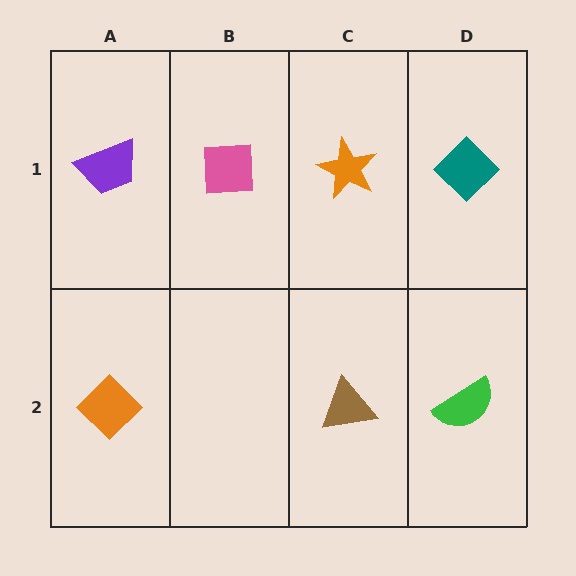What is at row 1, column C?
An orange star.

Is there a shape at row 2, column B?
No, that cell is empty.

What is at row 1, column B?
A pink square.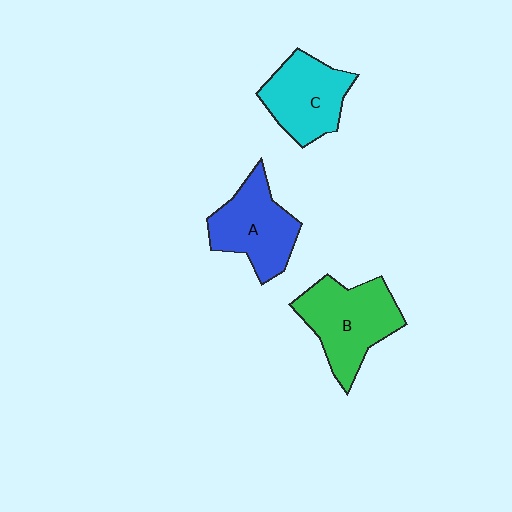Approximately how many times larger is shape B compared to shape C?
Approximately 1.2 times.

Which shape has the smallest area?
Shape C (cyan).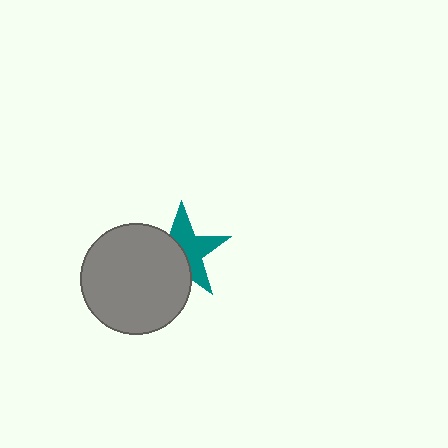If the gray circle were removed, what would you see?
You would see the complete teal star.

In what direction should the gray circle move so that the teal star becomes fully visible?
The gray circle should move toward the lower-left. That is the shortest direction to clear the overlap and leave the teal star fully visible.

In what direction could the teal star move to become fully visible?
The teal star could move toward the upper-right. That would shift it out from behind the gray circle entirely.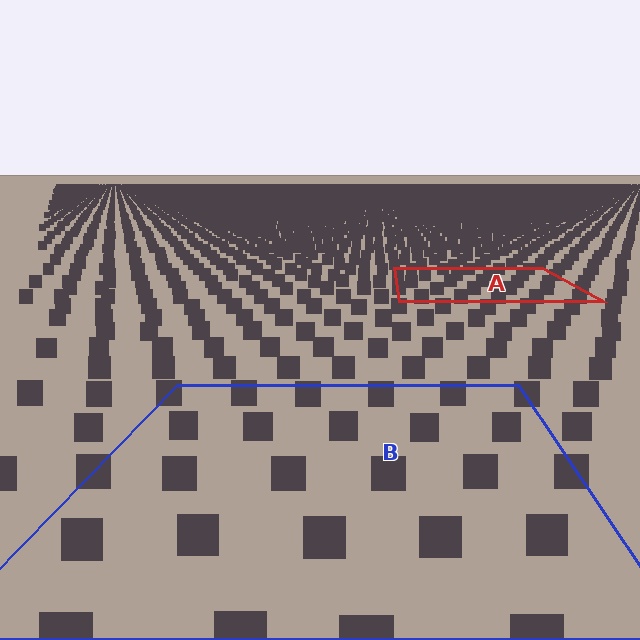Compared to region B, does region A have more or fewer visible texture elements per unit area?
Region A has more texture elements per unit area — they are packed more densely because it is farther away.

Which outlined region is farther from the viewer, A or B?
Region A is farther from the viewer — the texture elements inside it appear smaller and more densely packed.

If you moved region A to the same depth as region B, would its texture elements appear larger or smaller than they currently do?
They would appear larger. At a closer depth, the same texture elements are projected at a bigger on-screen size.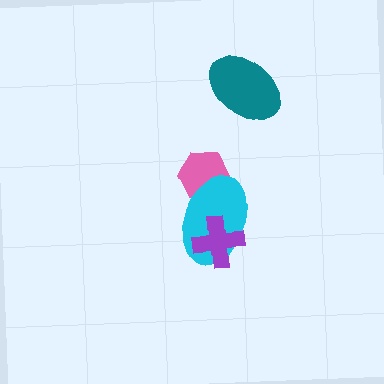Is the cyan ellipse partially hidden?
Yes, it is partially covered by another shape.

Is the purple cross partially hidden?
No, no other shape covers it.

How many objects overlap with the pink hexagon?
1 object overlaps with the pink hexagon.